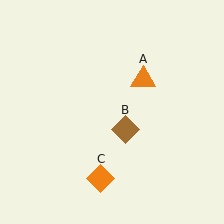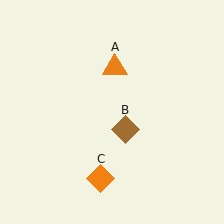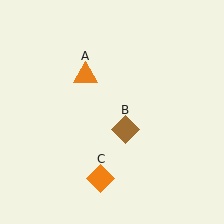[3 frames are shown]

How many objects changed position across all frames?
1 object changed position: orange triangle (object A).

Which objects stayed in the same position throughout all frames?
Brown diamond (object B) and orange diamond (object C) remained stationary.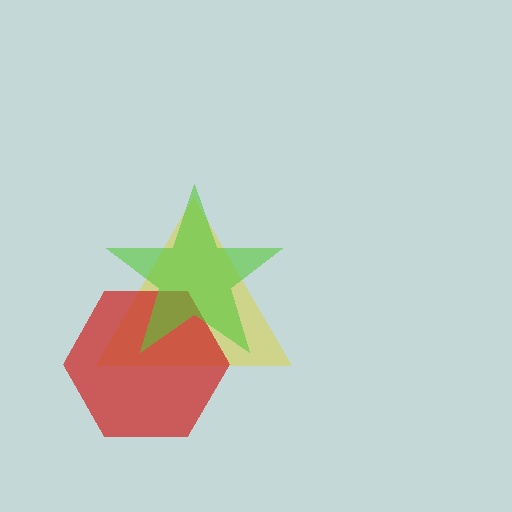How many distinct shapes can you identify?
There are 3 distinct shapes: a yellow triangle, a red hexagon, a lime star.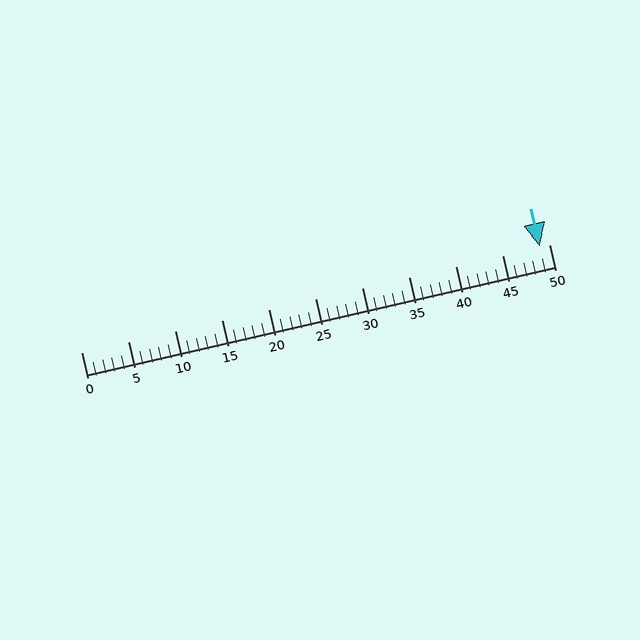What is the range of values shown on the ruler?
The ruler shows values from 0 to 50.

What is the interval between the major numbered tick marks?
The major tick marks are spaced 5 units apart.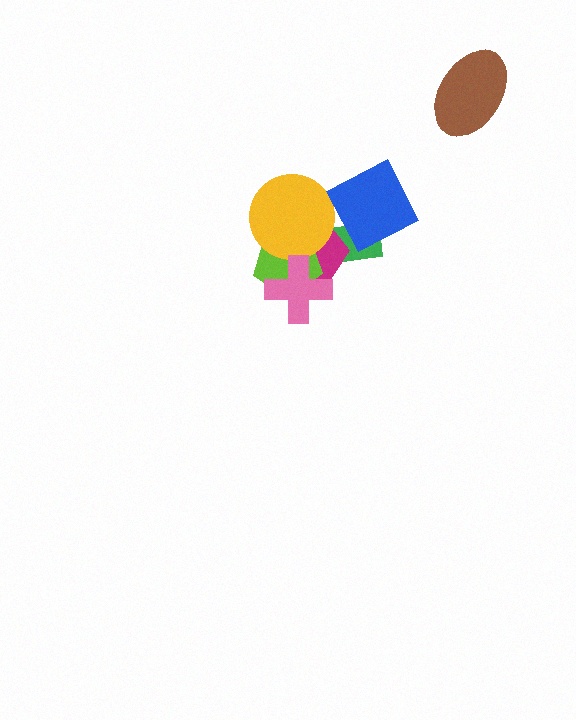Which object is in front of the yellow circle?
The blue diamond is in front of the yellow circle.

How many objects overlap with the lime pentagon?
3 objects overlap with the lime pentagon.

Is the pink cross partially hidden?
No, no other shape covers it.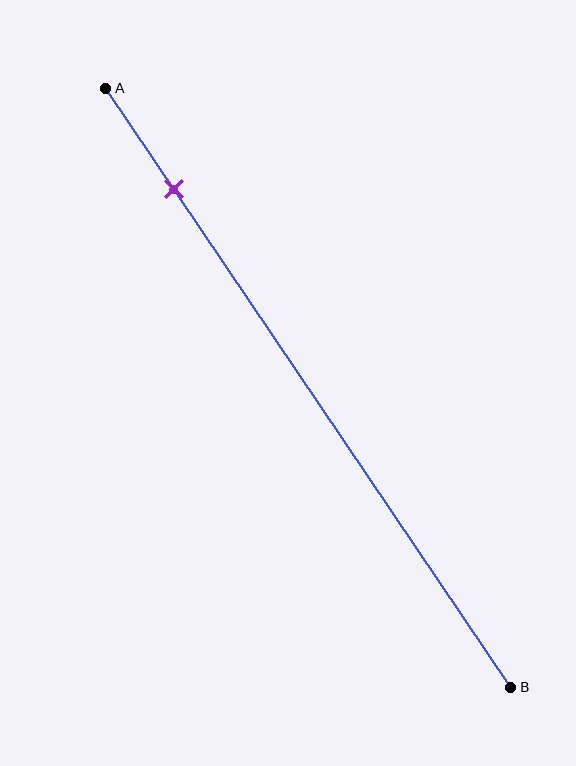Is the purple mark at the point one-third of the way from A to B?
No, the mark is at about 15% from A, not at the 33% one-third point.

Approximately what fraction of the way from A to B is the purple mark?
The purple mark is approximately 15% of the way from A to B.